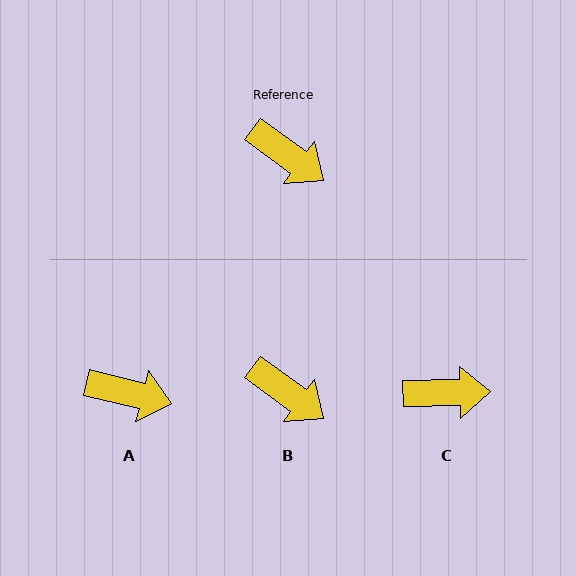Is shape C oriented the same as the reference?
No, it is off by about 37 degrees.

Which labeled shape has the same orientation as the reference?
B.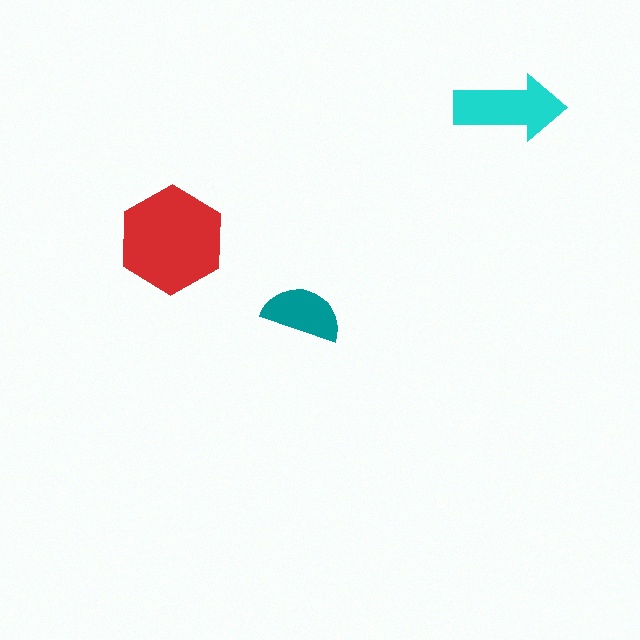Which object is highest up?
The cyan arrow is topmost.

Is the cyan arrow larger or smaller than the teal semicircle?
Larger.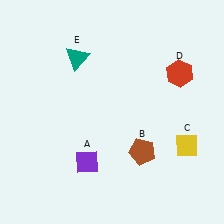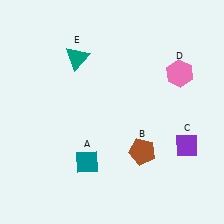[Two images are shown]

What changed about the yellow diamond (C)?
In Image 1, C is yellow. In Image 2, it changed to purple.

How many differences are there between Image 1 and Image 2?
There are 3 differences between the two images.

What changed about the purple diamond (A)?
In Image 1, A is purple. In Image 2, it changed to teal.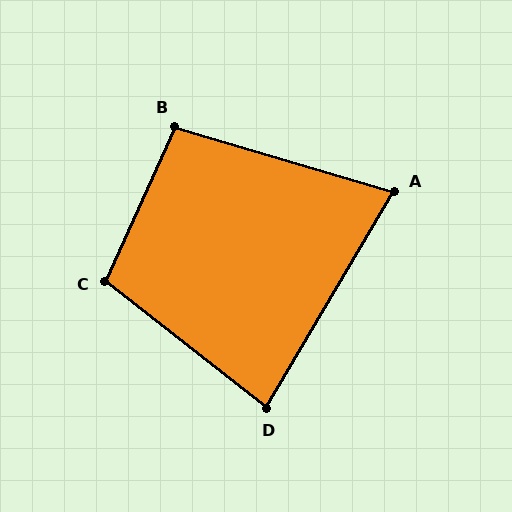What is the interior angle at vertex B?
Approximately 98 degrees (obtuse).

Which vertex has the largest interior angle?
C, at approximately 104 degrees.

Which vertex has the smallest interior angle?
A, at approximately 76 degrees.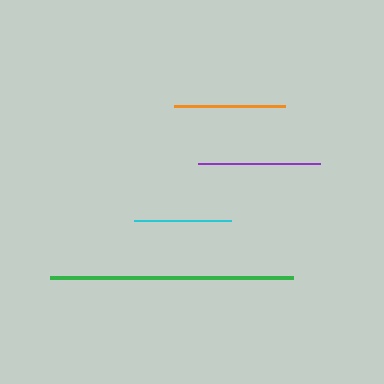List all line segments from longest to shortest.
From longest to shortest: green, purple, orange, cyan.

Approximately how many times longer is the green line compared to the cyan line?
The green line is approximately 2.5 times the length of the cyan line.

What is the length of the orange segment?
The orange segment is approximately 111 pixels long.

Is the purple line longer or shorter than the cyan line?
The purple line is longer than the cyan line.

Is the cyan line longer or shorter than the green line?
The green line is longer than the cyan line.